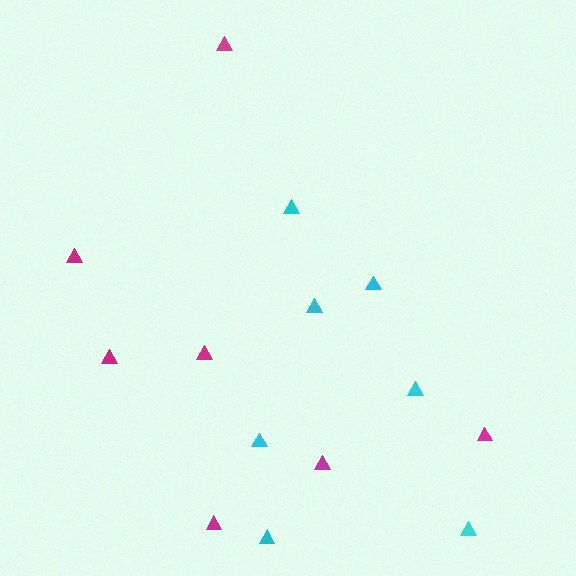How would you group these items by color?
There are 2 groups: one group of cyan triangles (7) and one group of magenta triangles (7).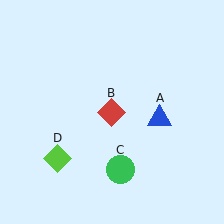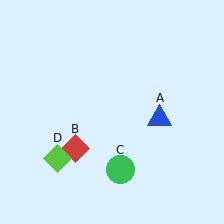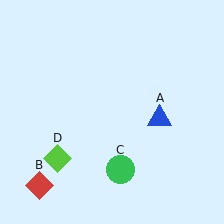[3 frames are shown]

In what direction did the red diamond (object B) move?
The red diamond (object B) moved down and to the left.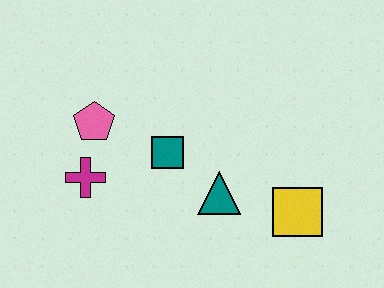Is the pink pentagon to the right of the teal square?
No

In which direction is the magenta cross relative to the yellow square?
The magenta cross is to the left of the yellow square.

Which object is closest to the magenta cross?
The pink pentagon is closest to the magenta cross.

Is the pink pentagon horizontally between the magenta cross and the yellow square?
Yes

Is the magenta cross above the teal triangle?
Yes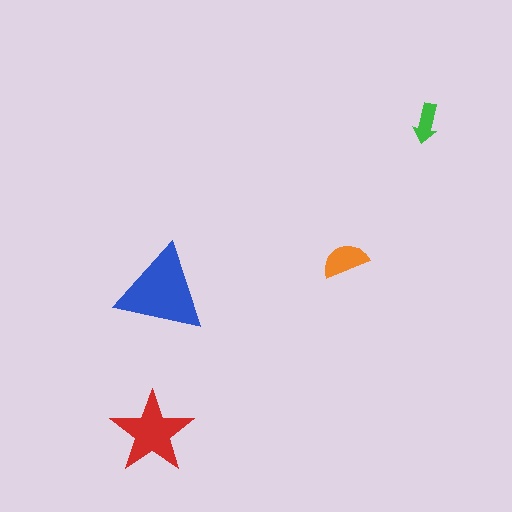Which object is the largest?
The blue triangle.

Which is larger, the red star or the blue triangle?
The blue triangle.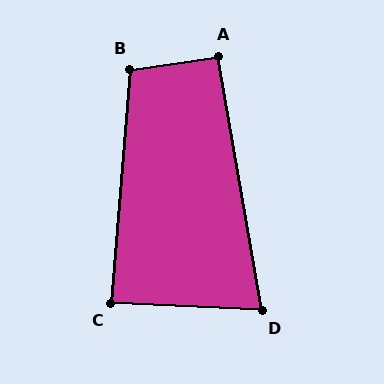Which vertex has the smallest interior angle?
D, at approximately 77 degrees.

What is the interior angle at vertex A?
Approximately 92 degrees (approximately right).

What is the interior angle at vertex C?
Approximately 88 degrees (approximately right).